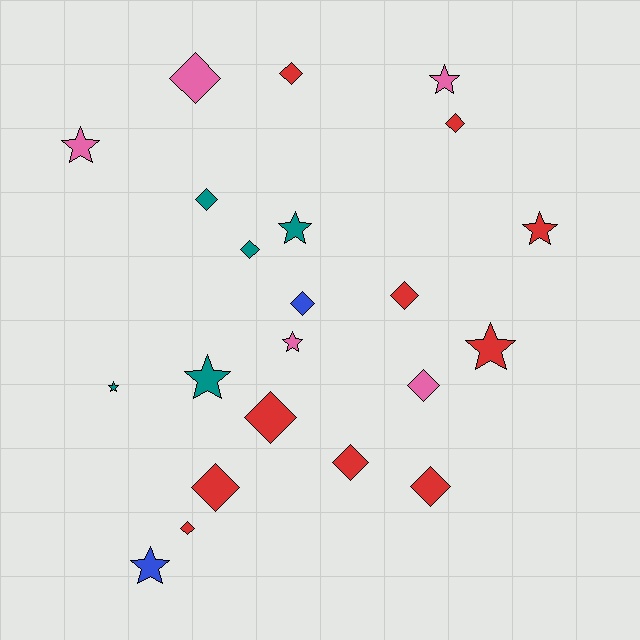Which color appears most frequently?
Red, with 10 objects.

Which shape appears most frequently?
Diamond, with 13 objects.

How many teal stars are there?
There are 3 teal stars.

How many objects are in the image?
There are 22 objects.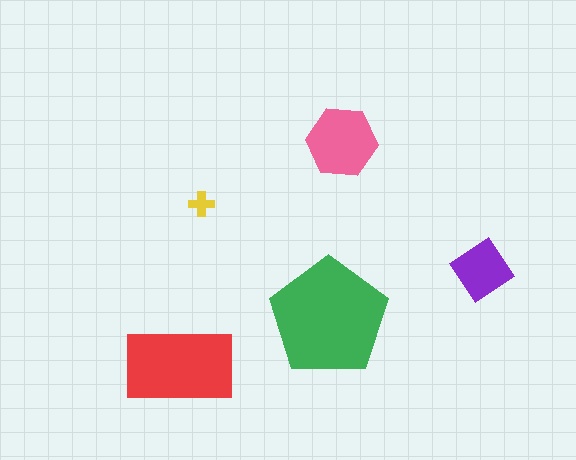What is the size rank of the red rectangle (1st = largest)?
2nd.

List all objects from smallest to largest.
The yellow cross, the purple diamond, the pink hexagon, the red rectangle, the green pentagon.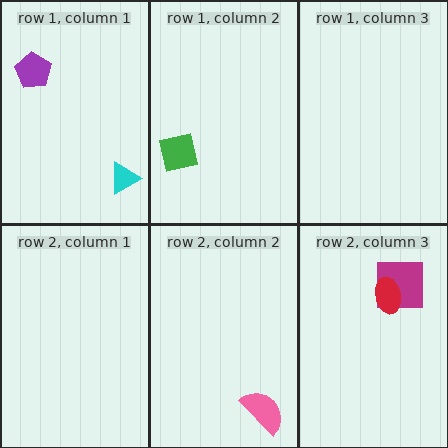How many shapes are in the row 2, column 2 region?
1.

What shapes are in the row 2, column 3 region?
The magenta square, the red ellipse.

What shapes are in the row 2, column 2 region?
The pink semicircle.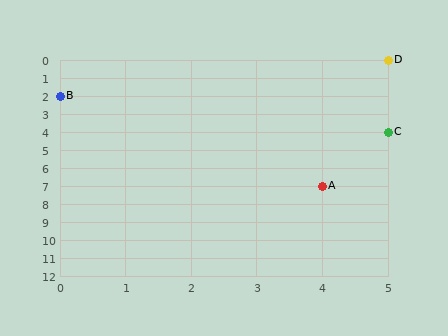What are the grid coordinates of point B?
Point B is at grid coordinates (0, 2).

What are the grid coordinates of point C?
Point C is at grid coordinates (5, 4).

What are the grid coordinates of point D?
Point D is at grid coordinates (5, 0).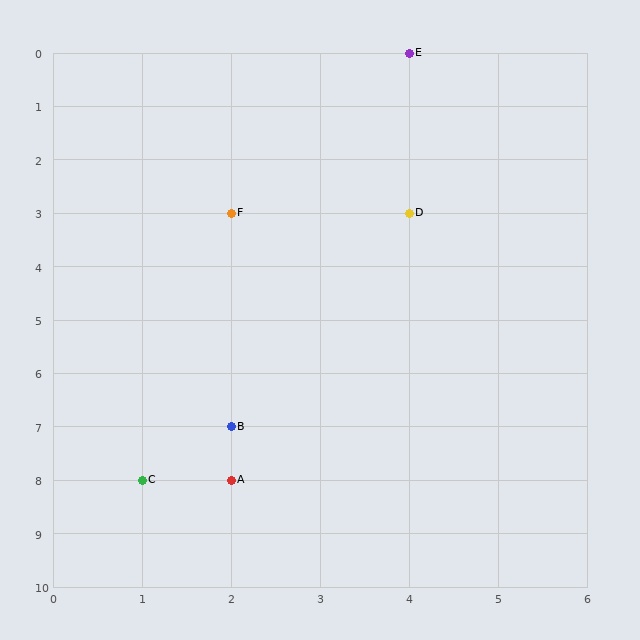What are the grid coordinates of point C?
Point C is at grid coordinates (1, 8).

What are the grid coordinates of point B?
Point B is at grid coordinates (2, 7).